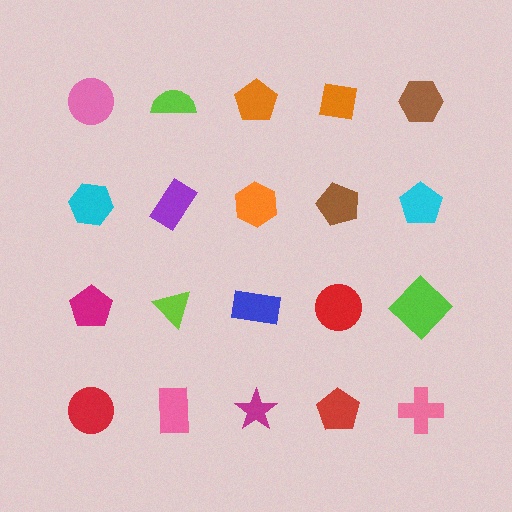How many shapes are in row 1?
5 shapes.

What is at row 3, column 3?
A blue rectangle.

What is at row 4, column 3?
A magenta star.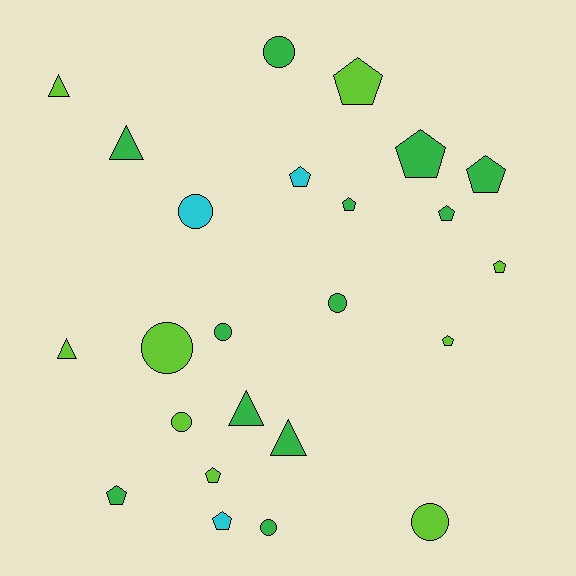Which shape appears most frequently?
Pentagon, with 11 objects.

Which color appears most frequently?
Green, with 12 objects.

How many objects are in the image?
There are 24 objects.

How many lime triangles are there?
There are 2 lime triangles.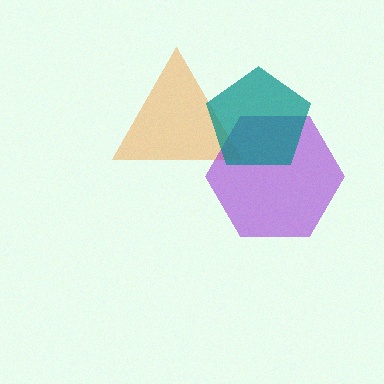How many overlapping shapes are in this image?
There are 3 overlapping shapes in the image.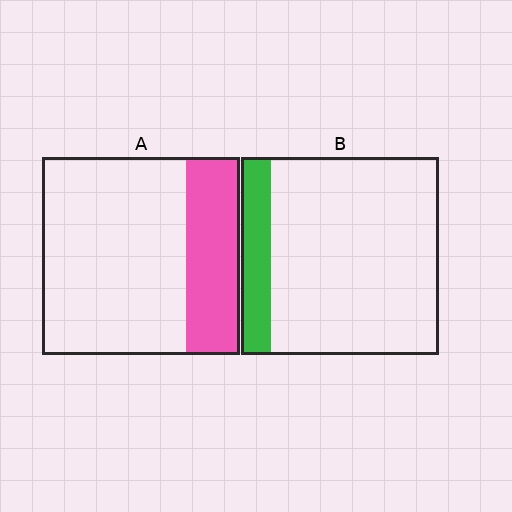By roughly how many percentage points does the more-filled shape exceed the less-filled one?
By roughly 10 percentage points (A over B).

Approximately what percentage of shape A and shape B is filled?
A is approximately 25% and B is approximately 15%.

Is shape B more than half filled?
No.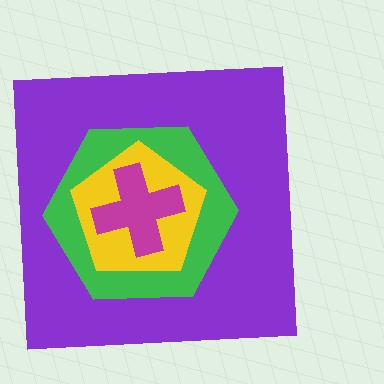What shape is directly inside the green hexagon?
The yellow pentagon.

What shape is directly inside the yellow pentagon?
The magenta cross.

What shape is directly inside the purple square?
The green hexagon.